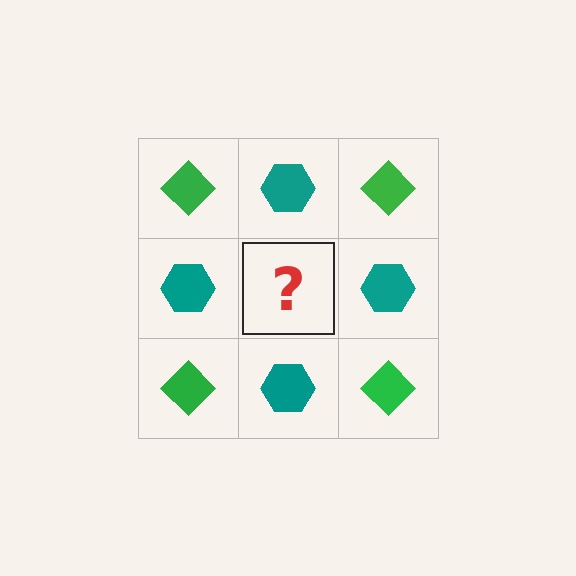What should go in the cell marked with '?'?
The missing cell should contain a green diamond.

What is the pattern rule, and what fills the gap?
The rule is that it alternates green diamond and teal hexagon in a checkerboard pattern. The gap should be filled with a green diamond.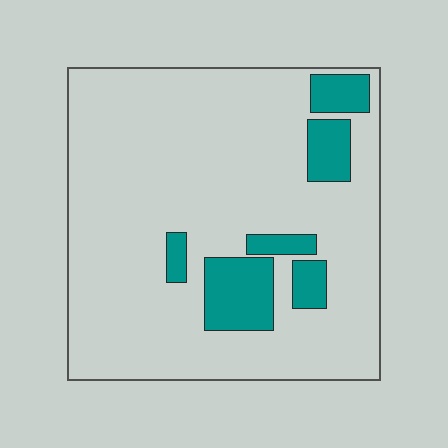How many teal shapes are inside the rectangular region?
6.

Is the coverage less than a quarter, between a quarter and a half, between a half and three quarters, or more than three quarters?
Less than a quarter.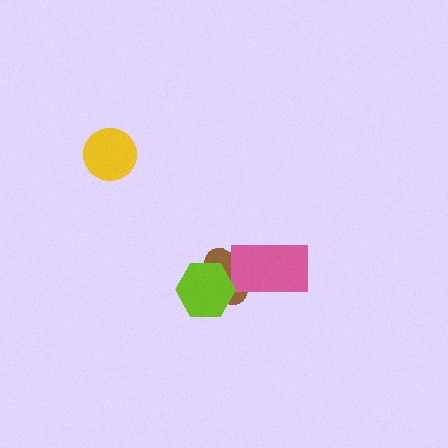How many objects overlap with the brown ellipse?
2 objects overlap with the brown ellipse.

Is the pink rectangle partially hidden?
No, no other shape covers it.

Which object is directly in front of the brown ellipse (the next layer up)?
The pink rectangle is directly in front of the brown ellipse.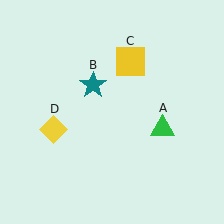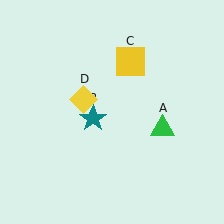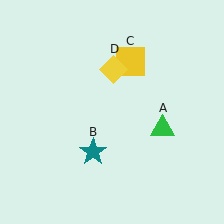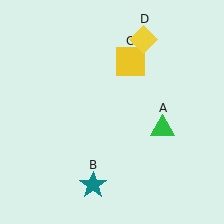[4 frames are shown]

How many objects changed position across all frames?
2 objects changed position: teal star (object B), yellow diamond (object D).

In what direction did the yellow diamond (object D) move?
The yellow diamond (object D) moved up and to the right.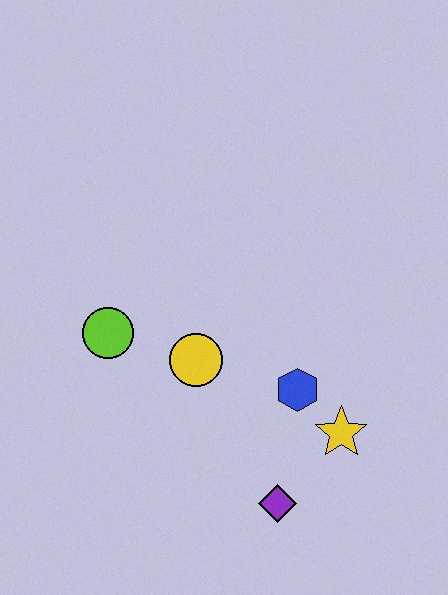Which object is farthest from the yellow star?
The lime circle is farthest from the yellow star.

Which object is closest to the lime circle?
The yellow circle is closest to the lime circle.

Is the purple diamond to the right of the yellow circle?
Yes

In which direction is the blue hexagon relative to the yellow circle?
The blue hexagon is to the right of the yellow circle.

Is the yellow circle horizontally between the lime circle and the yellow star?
Yes